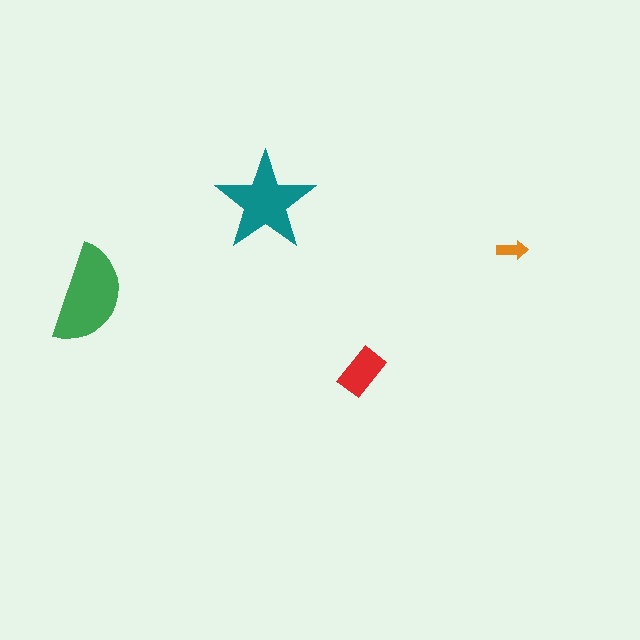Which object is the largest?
The green semicircle.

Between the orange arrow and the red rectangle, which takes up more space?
The red rectangle.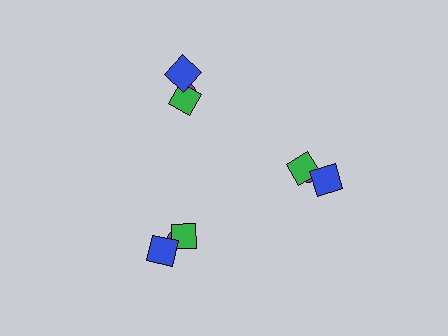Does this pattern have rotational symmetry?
Yes, this pattern has 3-fold rotational symmetry. It looks the same after rotating 120 degrees around the center.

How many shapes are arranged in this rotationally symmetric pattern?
There are 9 shapes, arranged in 3 groups of 3.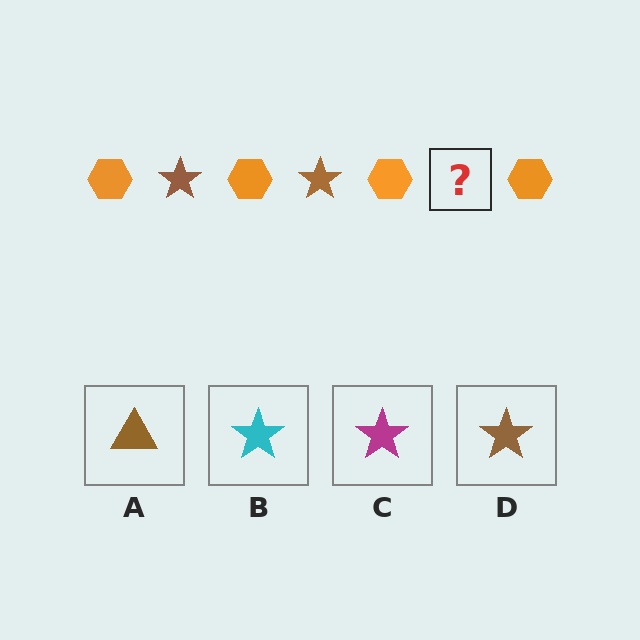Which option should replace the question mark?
Option D.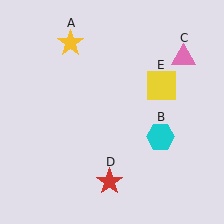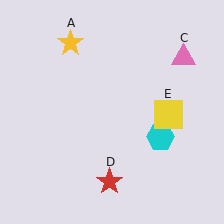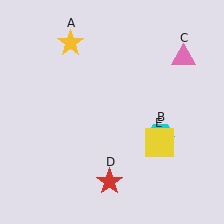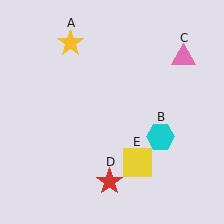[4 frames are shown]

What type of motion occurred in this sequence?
The yellow square (object E) rotated clockwise around the center of the scene.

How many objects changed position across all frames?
1 object changed position: yellow square (object E).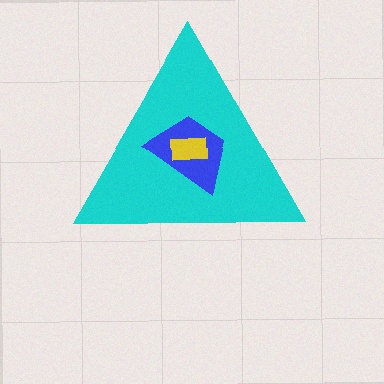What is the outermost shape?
The cyan triangle.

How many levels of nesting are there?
3.